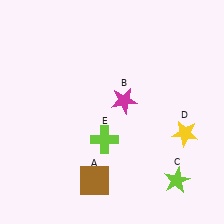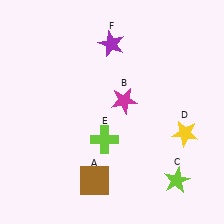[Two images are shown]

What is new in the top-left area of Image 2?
A purple star (F) was added in the top-left area of Image 2.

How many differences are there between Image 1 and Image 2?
There is 1 difference between the two images.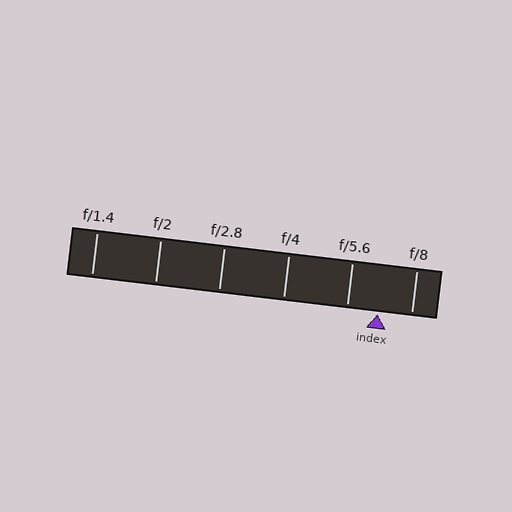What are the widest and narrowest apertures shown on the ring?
The widest aperture shown is f/1.4 and the narrowest is f/8.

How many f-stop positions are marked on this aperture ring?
There are 6 f-stop positions marked.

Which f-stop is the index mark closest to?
The index mark is closest to f/5.6.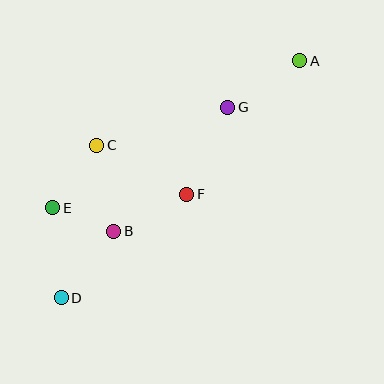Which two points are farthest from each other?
Points A and D are farthest from each other.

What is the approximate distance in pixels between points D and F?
The distance between D and F is approximately 163 pixels.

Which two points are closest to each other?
Points B and E are closest to each other.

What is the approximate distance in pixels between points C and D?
The distance between C and D is approximately 157 pixels.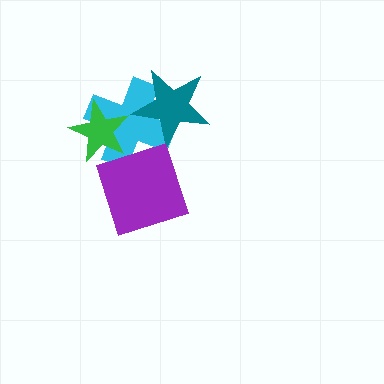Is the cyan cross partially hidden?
Yes, it is partially covered by another shape.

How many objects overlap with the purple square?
1 object overlaps with the purple square.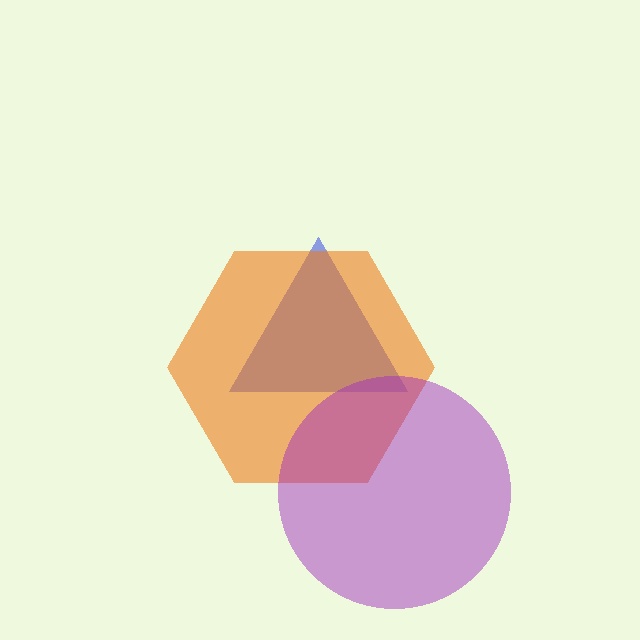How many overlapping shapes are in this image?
There are 3 overlapping shapes in the image.